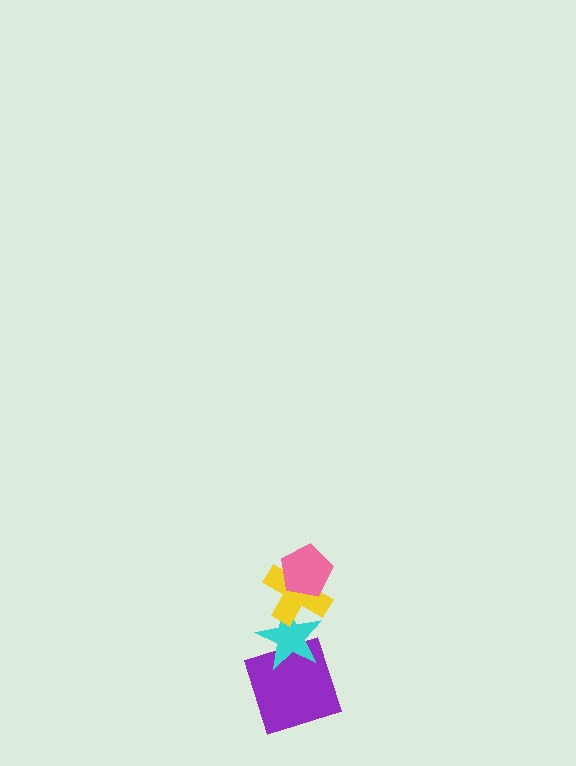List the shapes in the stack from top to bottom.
From top to bottom: the pink pentagon, the yellow cross, the cyan star, the purple square.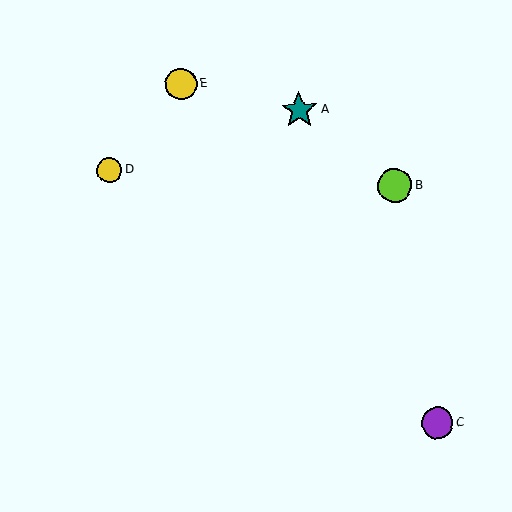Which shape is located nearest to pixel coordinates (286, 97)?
The teal star (labeled A) at (299, 110) is nearest to that location.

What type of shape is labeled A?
Shape A is a teal star.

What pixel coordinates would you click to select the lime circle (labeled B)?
Click at (395, 186) to select the lime circle B.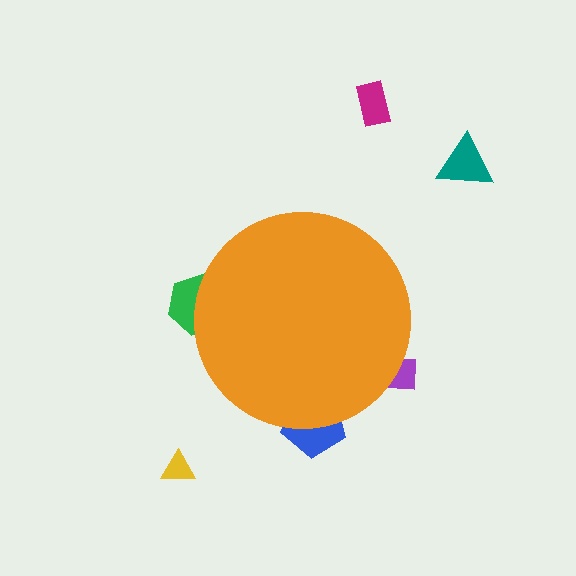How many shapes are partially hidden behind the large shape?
3 shapes are partially hidden.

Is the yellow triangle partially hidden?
No, the yellow triangle is fully visible.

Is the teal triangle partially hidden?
No, the teal triangle is fully visible.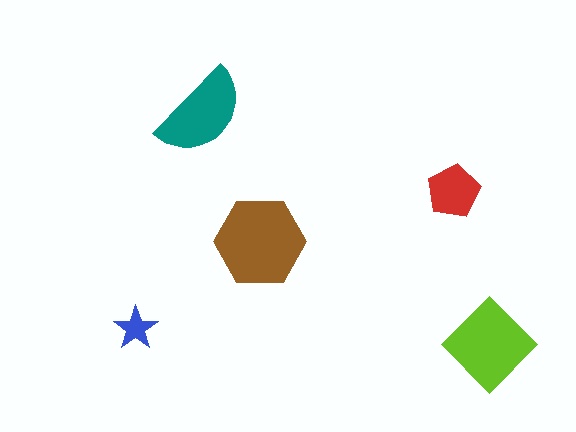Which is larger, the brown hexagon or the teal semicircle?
The brown hexagon.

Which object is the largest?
The brown hexagon.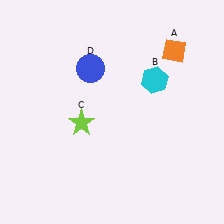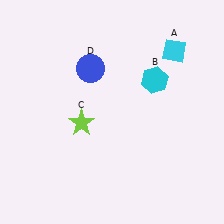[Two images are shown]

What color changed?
The diamond (A) changed from orange in Image 1 to cyan in Image 2.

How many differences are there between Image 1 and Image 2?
There is 1 difference between the two images.